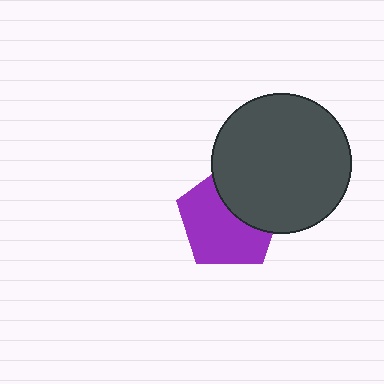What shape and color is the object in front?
The object in front is a dark gray circle.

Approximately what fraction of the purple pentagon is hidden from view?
Roughly 38% of the purple pentagon is hidden behind the dark gray circle.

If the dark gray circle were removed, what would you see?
You would see the complete purple pentagon.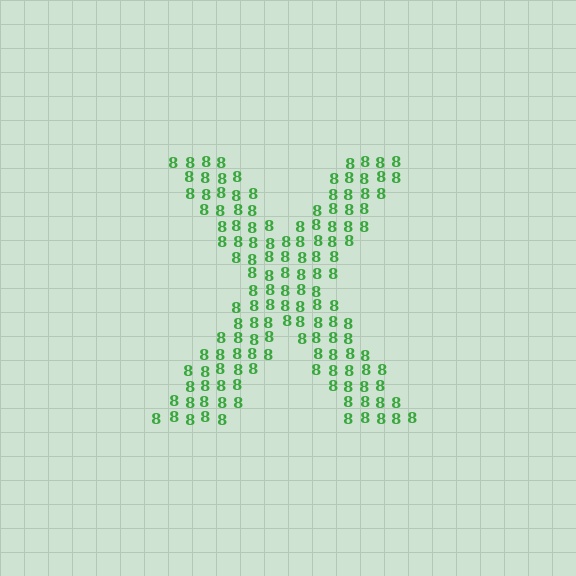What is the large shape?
The large shape is the letter X.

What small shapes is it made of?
It is made of small digit 8's.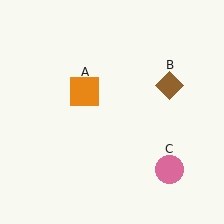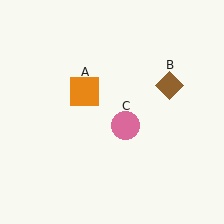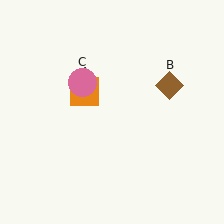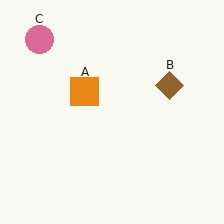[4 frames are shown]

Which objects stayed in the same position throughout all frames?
Orange square (object A) and brown diamond (object B) remained stationary.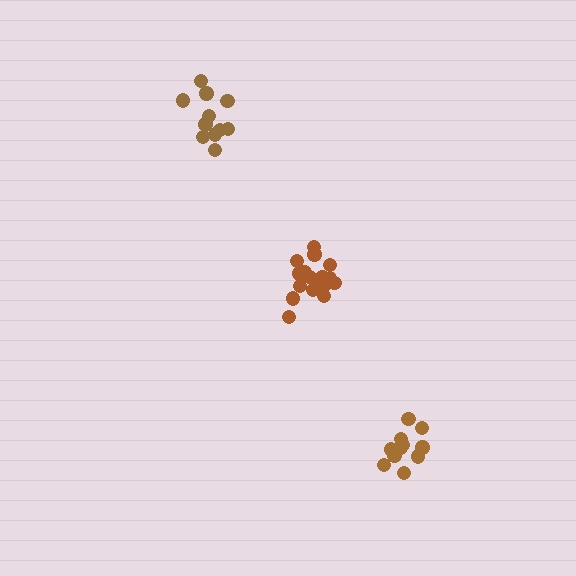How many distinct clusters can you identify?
There are 3 distinct clusters.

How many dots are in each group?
Group 1: 11 dots, Group 2: 11 dots, Group 3: 17 dots (39 total).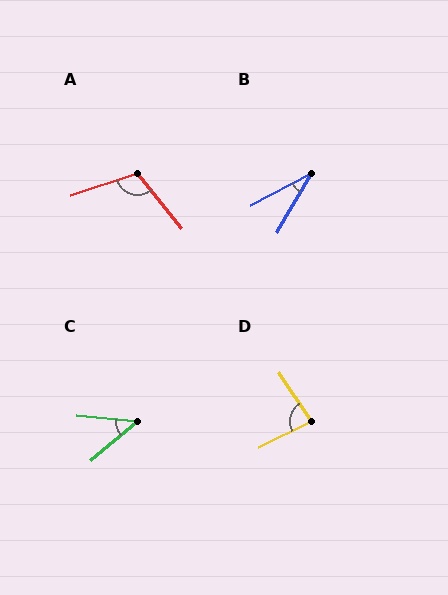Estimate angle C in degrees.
Approximately 46 degrees.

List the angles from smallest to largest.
B (32°), C (46°), D (83°), A (111°).